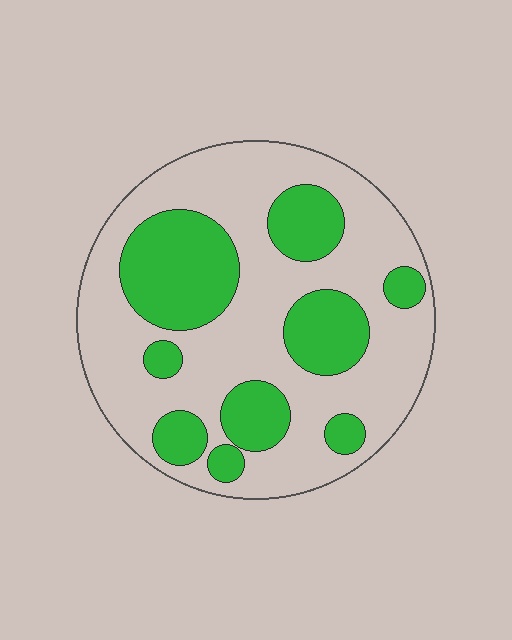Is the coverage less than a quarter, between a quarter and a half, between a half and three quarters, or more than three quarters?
Between a quarter and a half.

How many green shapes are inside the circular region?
9.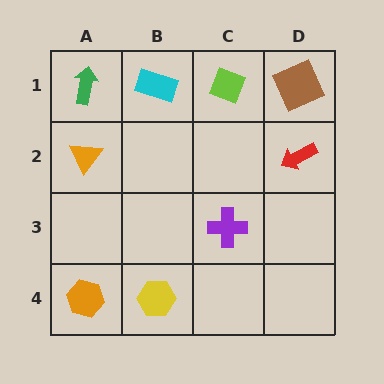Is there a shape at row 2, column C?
No, that cell is empty.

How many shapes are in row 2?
2 shapes.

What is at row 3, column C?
A purple cross.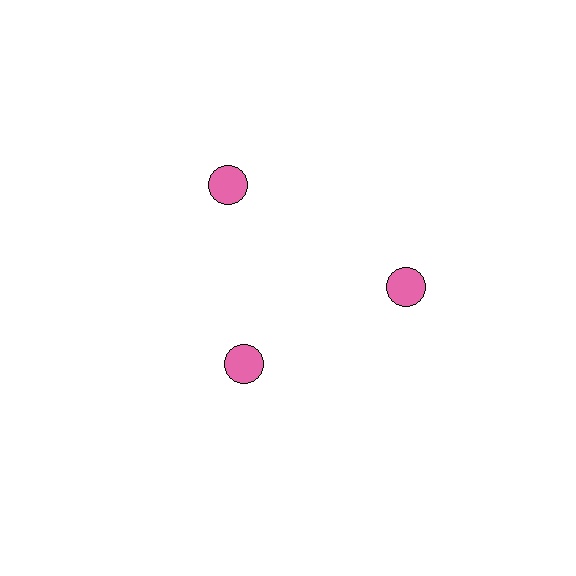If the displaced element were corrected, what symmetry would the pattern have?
It would have 3-fold rotational symmetry — the pattern would map onto itself every 120 degrees.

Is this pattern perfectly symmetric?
No. The 3 pink circles are arranged in a ring, but one element near the 7 o'clock position is pulled inward toward the center, breaking the 3-fold rotational symmetry.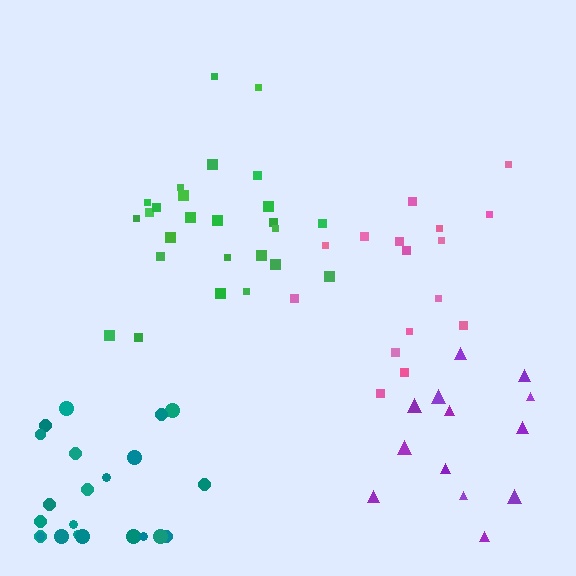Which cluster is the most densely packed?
Green.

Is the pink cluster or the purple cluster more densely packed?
Pink.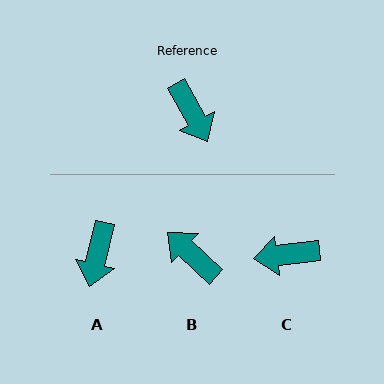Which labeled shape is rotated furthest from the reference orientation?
B, about 162 degrees away.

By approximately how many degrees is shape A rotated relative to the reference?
Approximately 42 degrees clockwise.